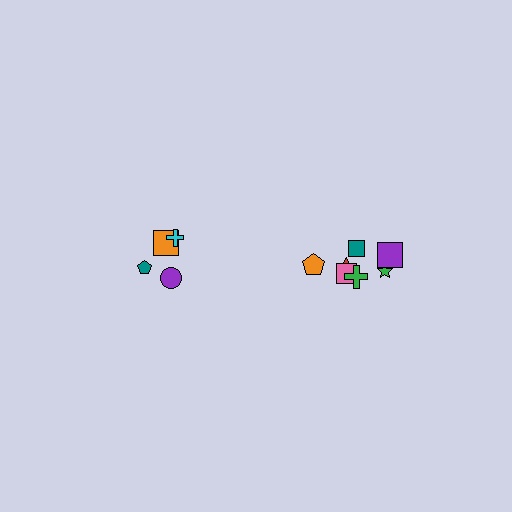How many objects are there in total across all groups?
There are 11 objects.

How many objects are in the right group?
There are 7 objects.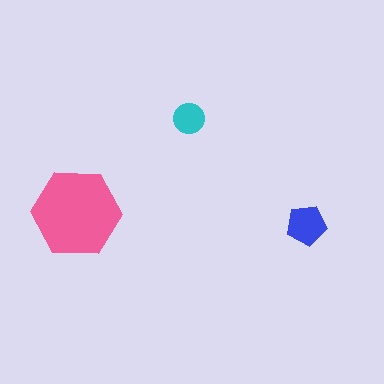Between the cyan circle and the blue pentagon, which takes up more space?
The blue pentagon.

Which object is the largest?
The pink hexagon.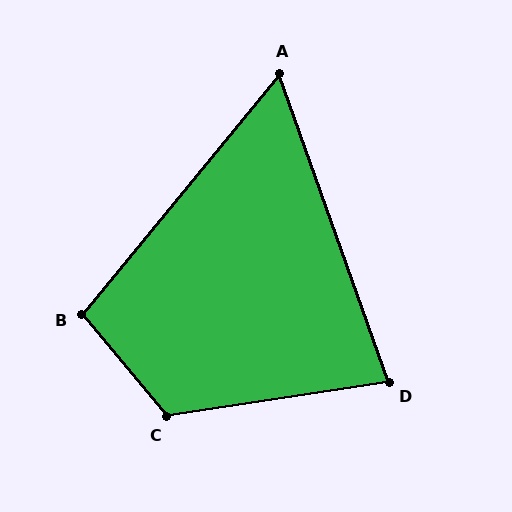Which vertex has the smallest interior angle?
A, at approximately 59 degrees.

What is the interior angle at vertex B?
Approximately 101 degrees (obtuse).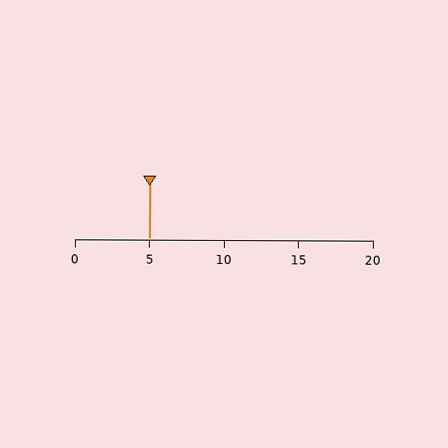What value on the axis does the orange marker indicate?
The marker indicates approximately 5.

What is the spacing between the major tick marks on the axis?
The major ticks are spaced 5 apart.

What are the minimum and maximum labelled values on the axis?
The axis runs from 0 to 20.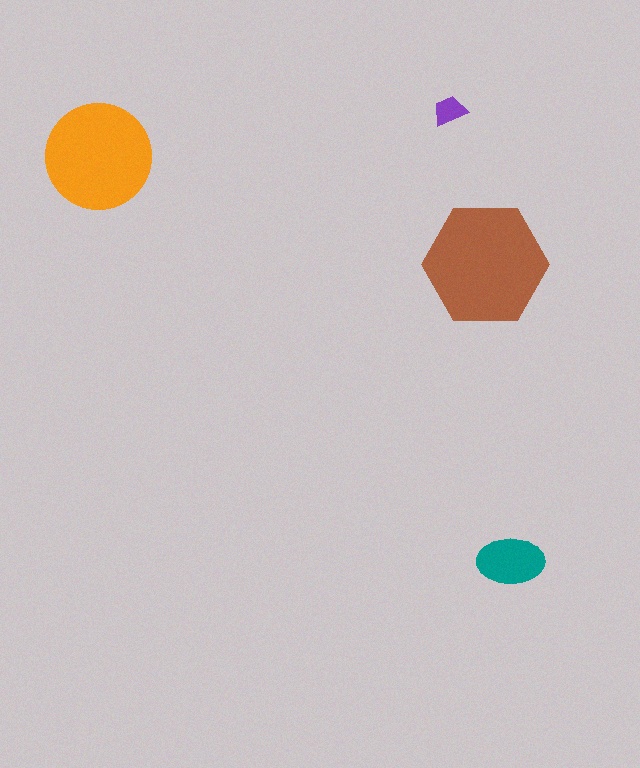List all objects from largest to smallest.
The brown hexagon, the orange circle, the teal ellipse, the purple trapezoid.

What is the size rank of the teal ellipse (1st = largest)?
3rd.